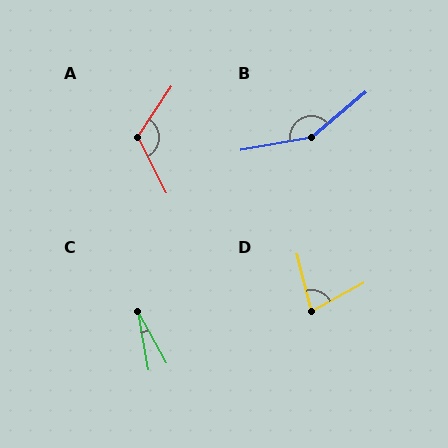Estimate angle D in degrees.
Approximately 75 degrees.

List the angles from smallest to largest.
C (19°), D (75°), A (119°), B (150°).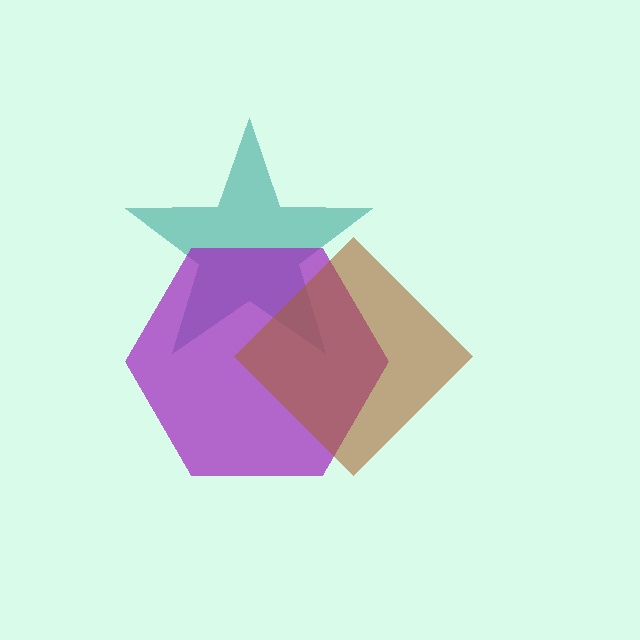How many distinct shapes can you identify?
There are 3 distinct shapes: a teal star, a purple hexagon, a brown diamond.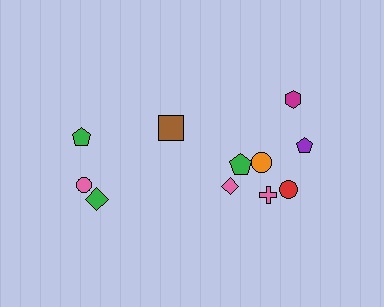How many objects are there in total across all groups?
There are 11 objects.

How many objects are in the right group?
There are 7 objects.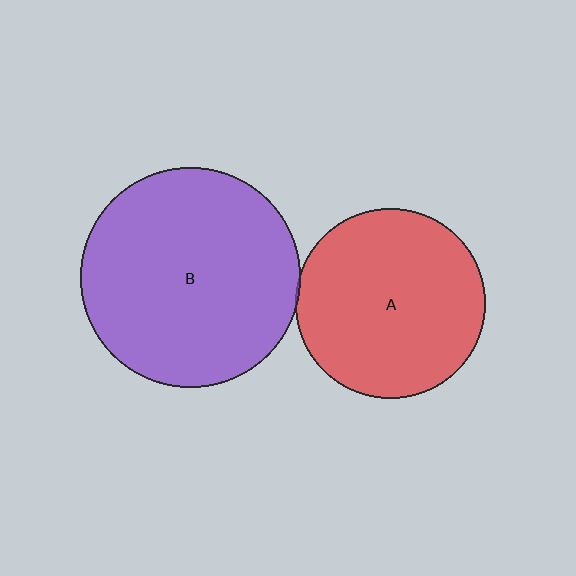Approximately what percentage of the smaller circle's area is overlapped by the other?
Approximately 5%.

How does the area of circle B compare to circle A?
Approximately 1.3 times.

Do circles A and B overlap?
Yes.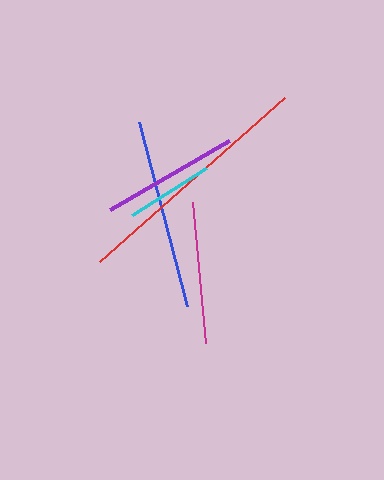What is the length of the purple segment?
The purple segment is approximately 138 pixels long.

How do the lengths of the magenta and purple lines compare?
The magenta and purple lines are approximately the same length.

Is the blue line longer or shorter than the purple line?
The blue line is longer than the purple line.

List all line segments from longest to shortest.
From longest to shortest: red, blue, magenta, purple, cyan.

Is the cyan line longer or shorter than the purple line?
The purple line is longer than the cyan line.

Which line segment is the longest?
The red line is the longest at approximately 247 pixels.